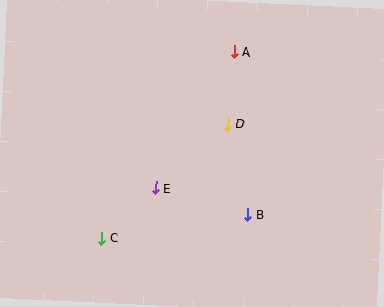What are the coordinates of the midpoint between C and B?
The midpoint between C and B is at (175, 226).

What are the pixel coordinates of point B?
Point B is at (248, 215).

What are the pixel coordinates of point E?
Point E is at (155, 188).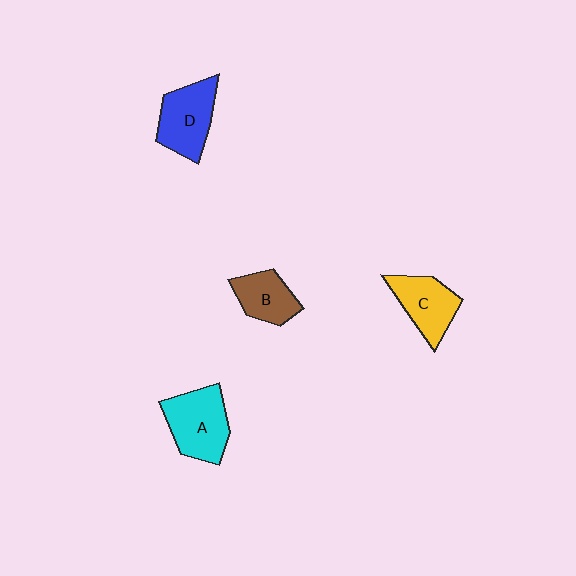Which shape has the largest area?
Shape A (cyan).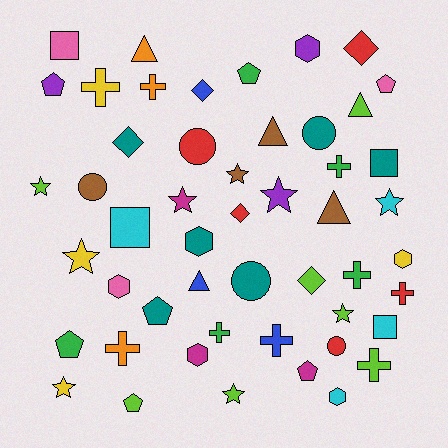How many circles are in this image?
There are 5 circles.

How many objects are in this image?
There are 50 objects.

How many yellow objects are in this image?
There are 4 yellow objects.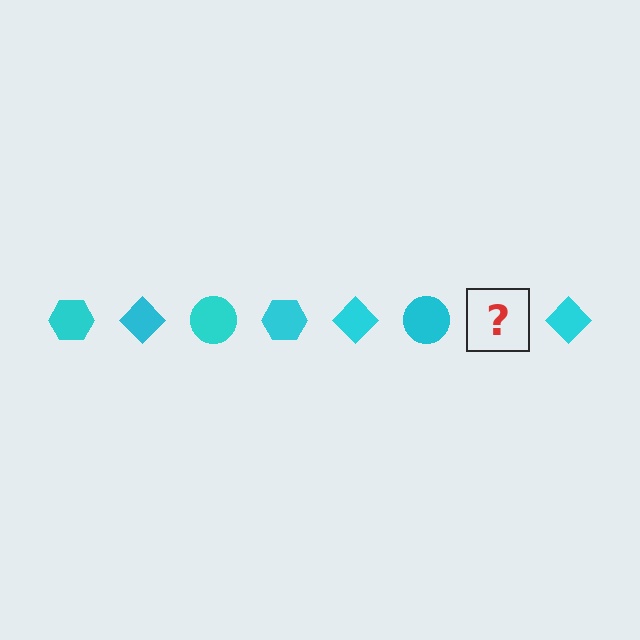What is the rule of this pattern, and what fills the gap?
The rule is that the pattern cycles through hexagon, diamond, circle shapes in cyan. The gap should be filled with a cyan hexagon.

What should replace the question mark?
The question mark should be replaced with a cyan hexagon.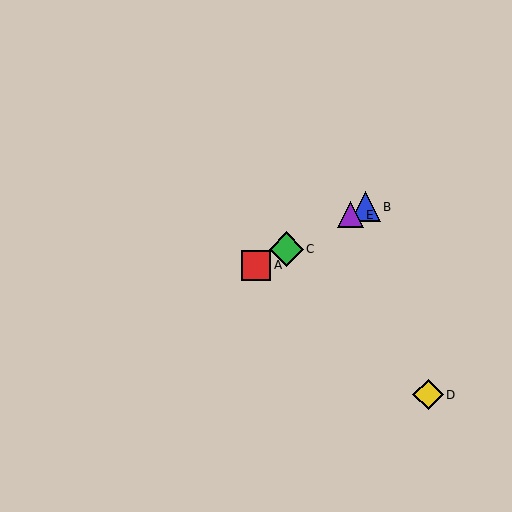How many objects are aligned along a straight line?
4 objects (A, B, C, E) are aligned along a straight line.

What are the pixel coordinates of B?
Object B is at (365, 207).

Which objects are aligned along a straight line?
Objects A, B, C, E are aligned along a straight line.